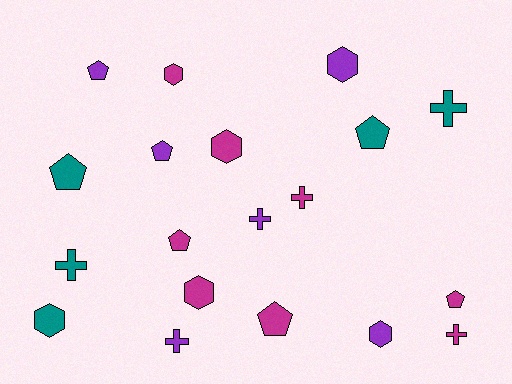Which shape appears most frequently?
Pentagon, with 7 objects.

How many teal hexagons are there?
There is 1 teal hexagon.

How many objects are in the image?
There are 19 objects.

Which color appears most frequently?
Magenta, with 8 objects.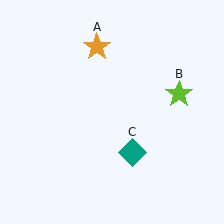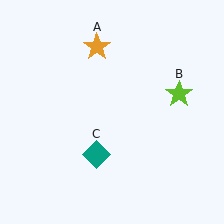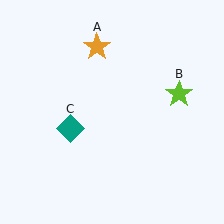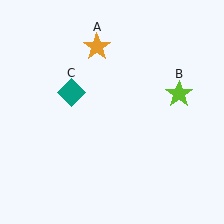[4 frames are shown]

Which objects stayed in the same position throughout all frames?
Orange star (object A) and lime star (object B) remained stationary.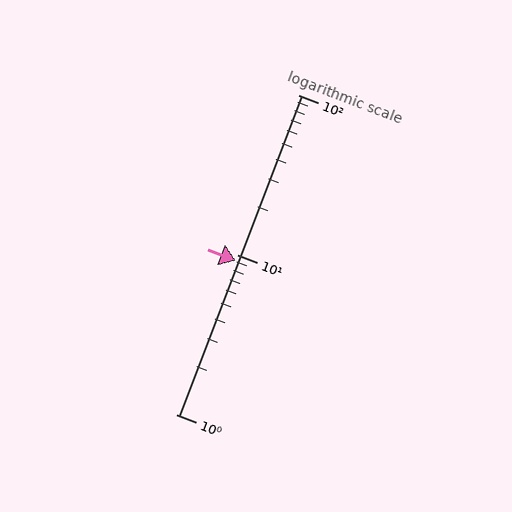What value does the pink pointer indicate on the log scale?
The pointer indicates approximately 9.2.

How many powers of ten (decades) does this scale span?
The scale spans 2 decades, from 1 to 100.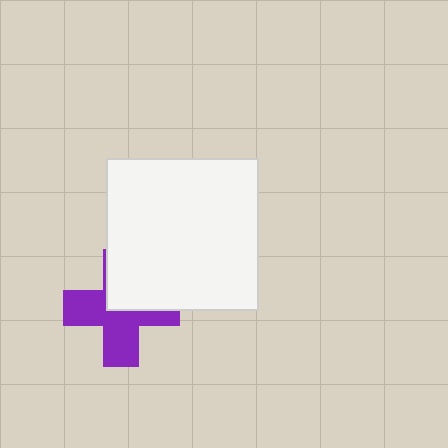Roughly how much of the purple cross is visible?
About half of it is visible (roughly 58%).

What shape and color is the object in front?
The object in front is a white square.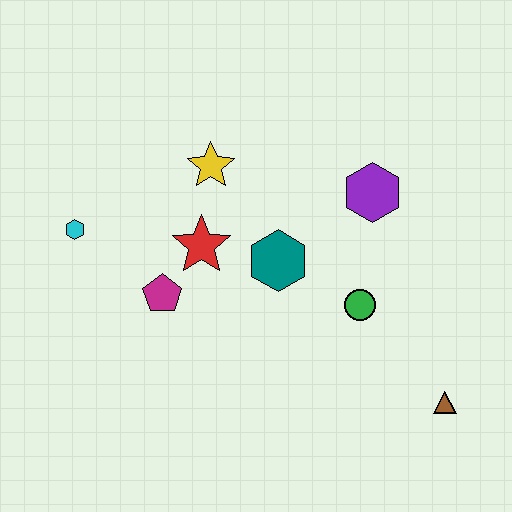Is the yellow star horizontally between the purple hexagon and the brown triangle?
No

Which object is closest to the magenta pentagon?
The red star is closest to the magenta pentagon.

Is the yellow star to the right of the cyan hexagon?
Yes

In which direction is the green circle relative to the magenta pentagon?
The green circle is to the right of the magenta pentagon.